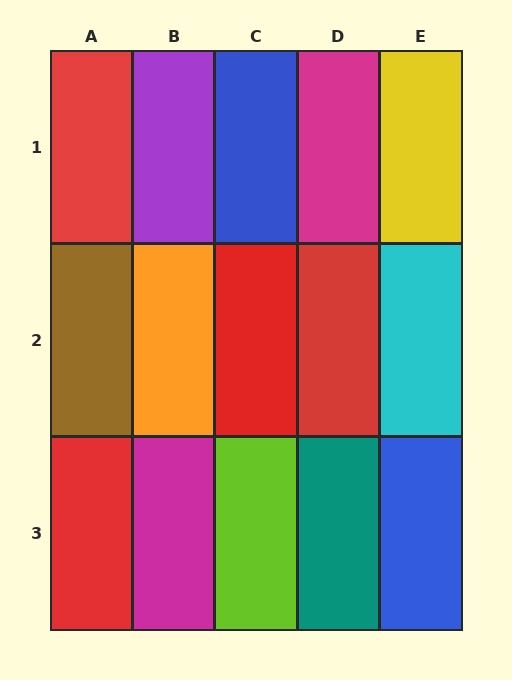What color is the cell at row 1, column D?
Magenta.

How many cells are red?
4 cells are red.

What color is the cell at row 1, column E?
Yellow.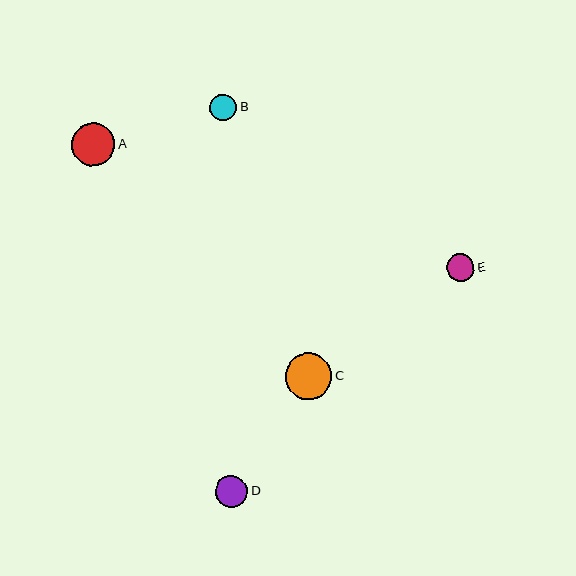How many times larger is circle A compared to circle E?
Circle A is approximately 1.6 times the size of circle E.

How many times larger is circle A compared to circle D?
Circle A is approximately 1.4 times the size of circle D.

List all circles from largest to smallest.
From largest to smallest: C, A, D, E, B.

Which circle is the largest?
Circle C is the largest with a size of approximately 47 pixels.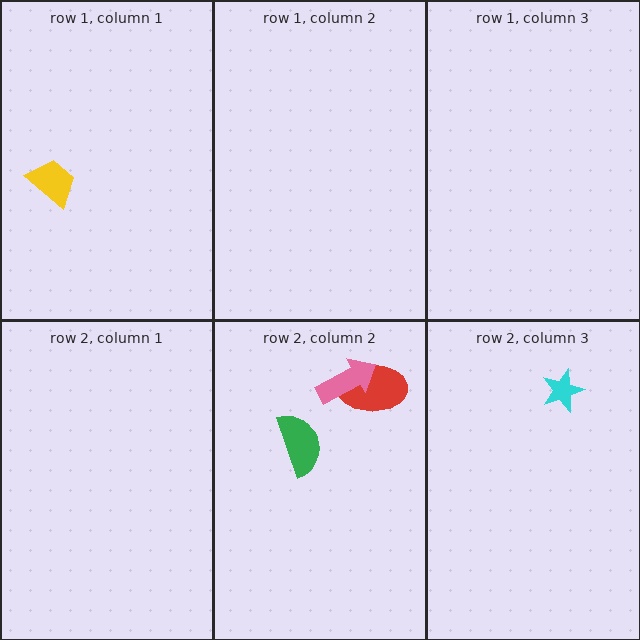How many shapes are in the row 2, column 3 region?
1.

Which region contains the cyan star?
The row 2, column 3 region.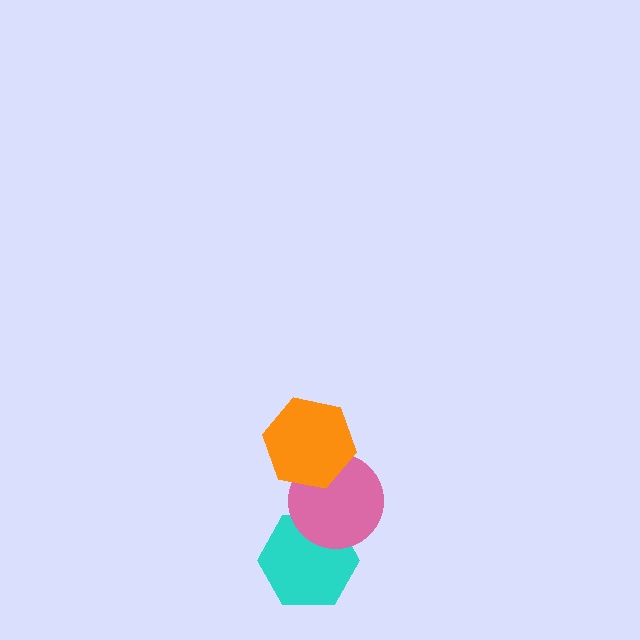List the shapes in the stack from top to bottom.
From top to bottom: the orange hexagon, the pink circle, the cyan hexagon.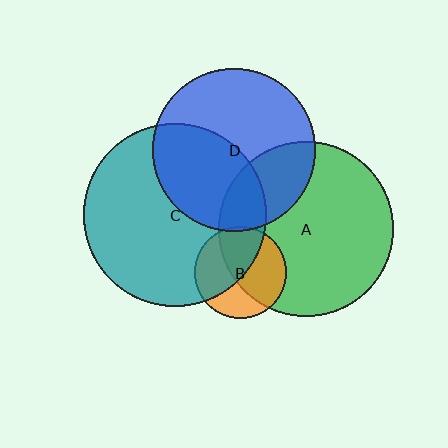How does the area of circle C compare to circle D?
Approximately 1.3 times.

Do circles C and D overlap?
Yes.